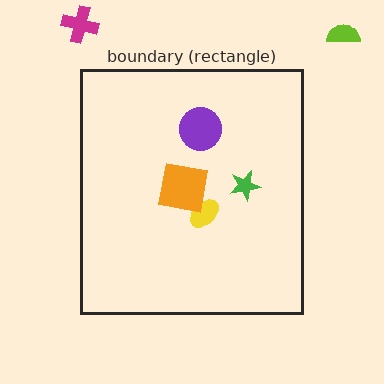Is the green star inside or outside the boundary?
Inside.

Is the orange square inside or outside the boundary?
Inside.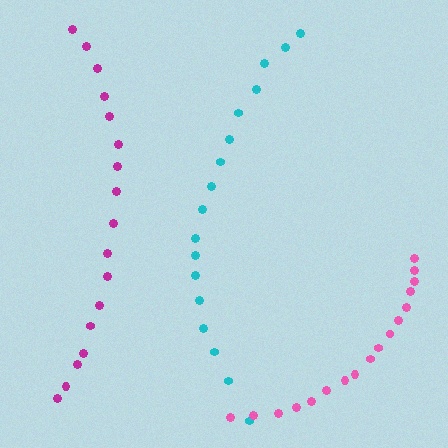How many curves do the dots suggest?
There are 3 distinct paths.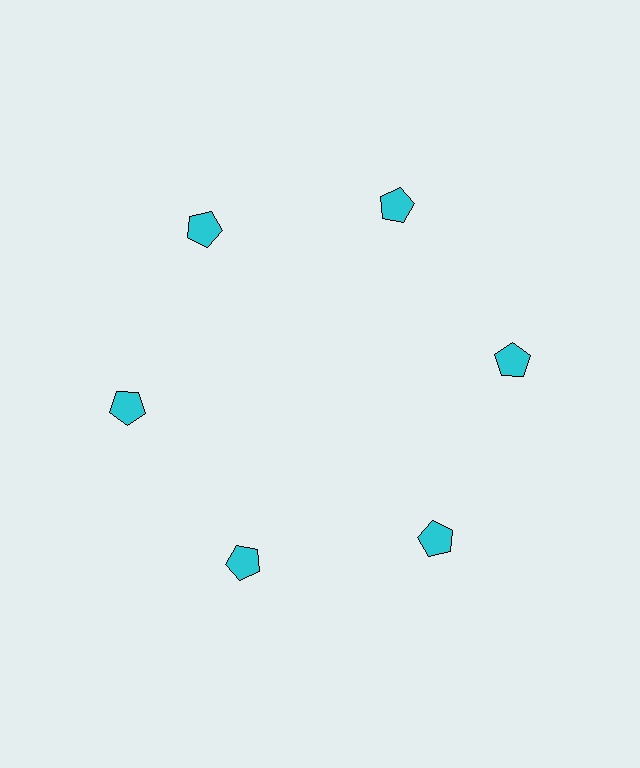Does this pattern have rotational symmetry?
Yes, this pattern has 6-fold rotational symmetry. It looks the same after rotating 60 degrees around the center.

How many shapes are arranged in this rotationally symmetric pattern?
There are 6 shapes, arranged in 6 groups of 1.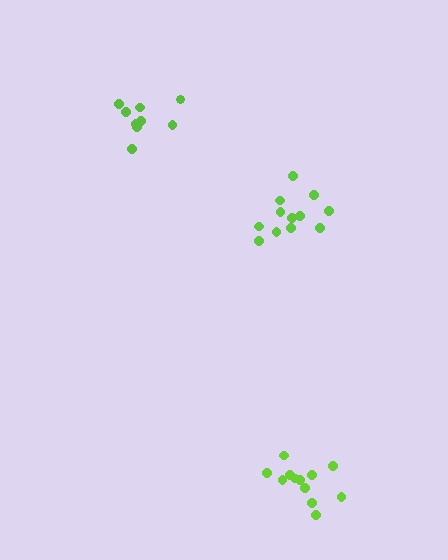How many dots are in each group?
Group 1: 12 dots, Group 2: 12 dots, Group 3: 9 dots (33 total).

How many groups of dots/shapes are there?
There are 3 groups.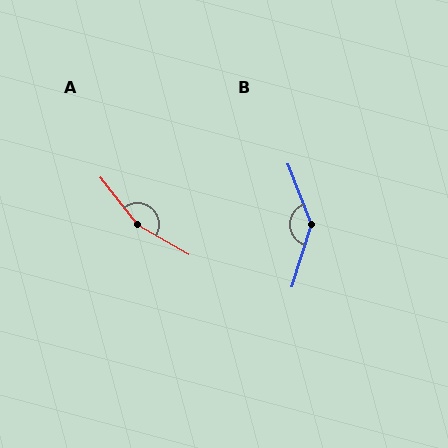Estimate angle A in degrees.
Approximately 158 degrees.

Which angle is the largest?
A, at approximately 158 degrees.